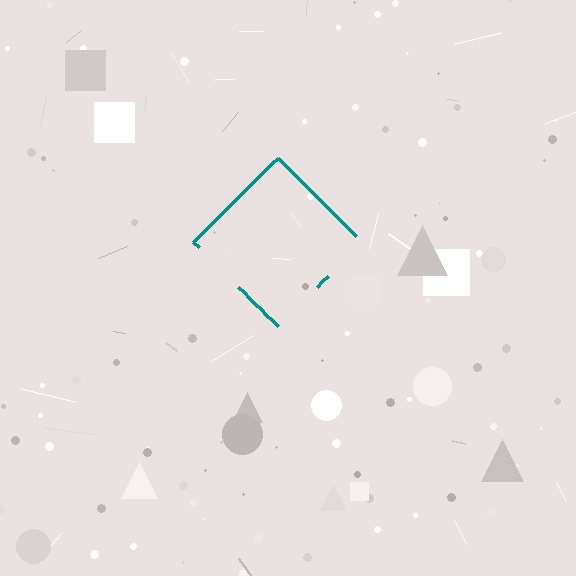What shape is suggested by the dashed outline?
The dashed outline suggests a diamond.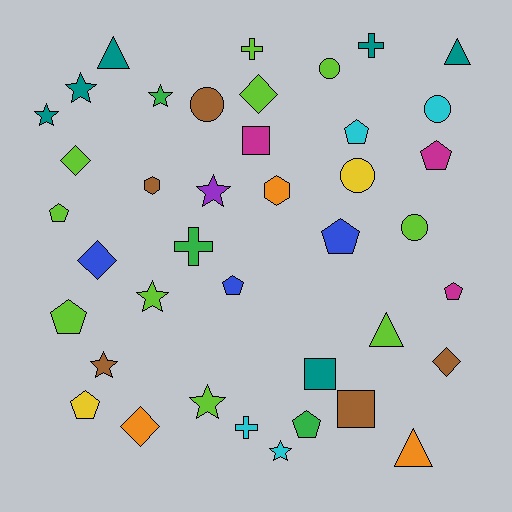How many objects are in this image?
There are 40 objects.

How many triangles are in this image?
There are 4 triangles.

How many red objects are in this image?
There are no red objects.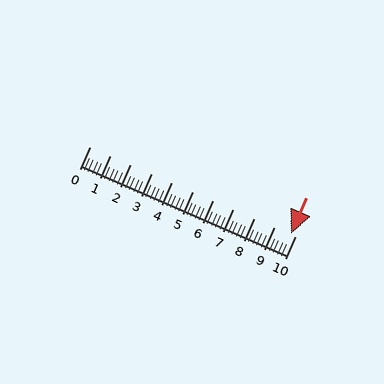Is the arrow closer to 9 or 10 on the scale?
The arrow is closer to 10.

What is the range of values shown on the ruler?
The ruler shows values from 0 to 10.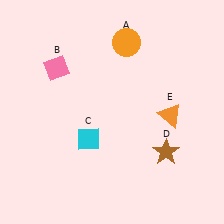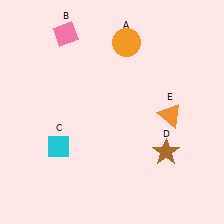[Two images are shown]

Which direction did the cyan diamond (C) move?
The cyan diamond (C) moved left.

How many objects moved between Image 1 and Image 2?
2 objects moved between the two images.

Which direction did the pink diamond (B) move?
The pink diamond (B) moved up.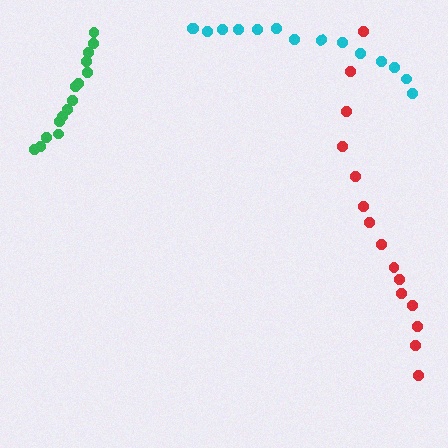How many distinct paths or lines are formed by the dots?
There are 3 distinct paths.